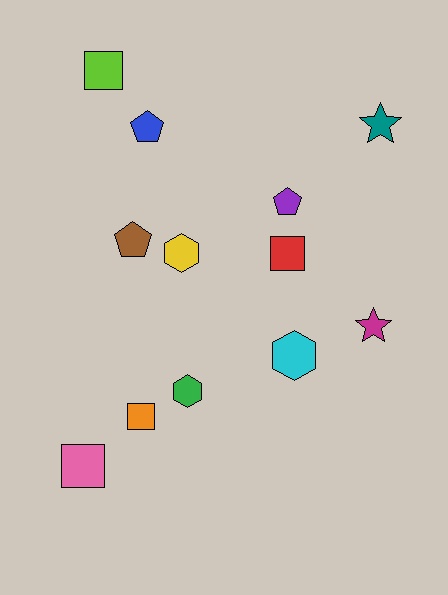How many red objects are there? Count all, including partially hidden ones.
There is 1 red object.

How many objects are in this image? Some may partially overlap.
There are 12 objects.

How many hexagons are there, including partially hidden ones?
There are 3 hexagons.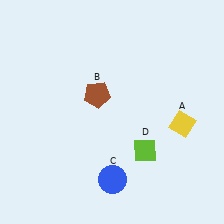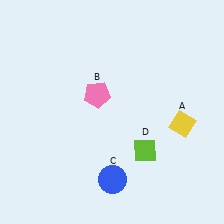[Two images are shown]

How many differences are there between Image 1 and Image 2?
There is 1 difference between the two images.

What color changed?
The pentagon (B) changed from brown in Image 1 to pink in Image 2.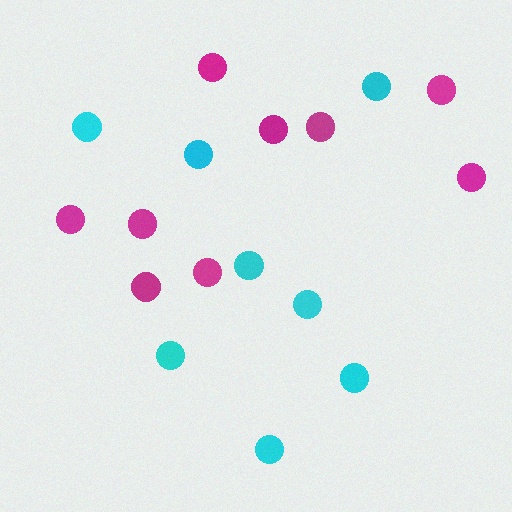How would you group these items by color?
There are 2 groups: one group of magenta circles (9) and one group of cyan circles (8).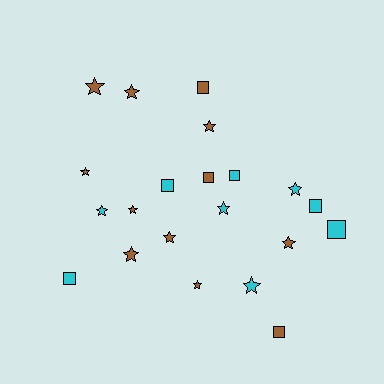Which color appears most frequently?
Brown, with 12 objects.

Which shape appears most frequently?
Star, with 13 objects.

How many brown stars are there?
There are 9 brown stars.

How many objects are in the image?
There are 21 objects.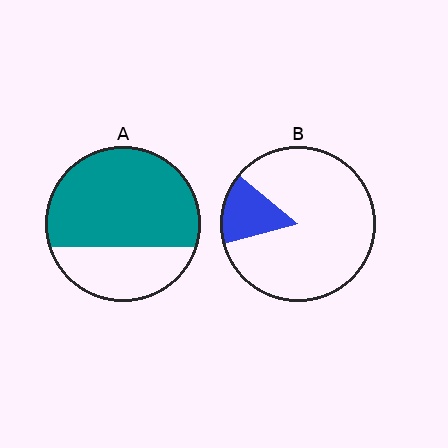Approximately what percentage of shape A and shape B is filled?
A is approximately 70% and B is approximately 15%.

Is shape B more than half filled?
No.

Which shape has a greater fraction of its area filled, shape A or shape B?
Shape A.